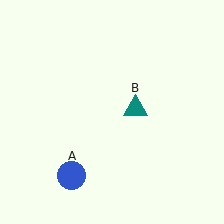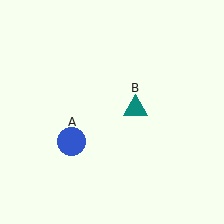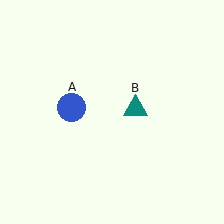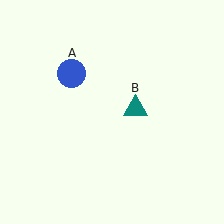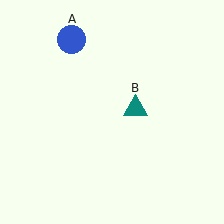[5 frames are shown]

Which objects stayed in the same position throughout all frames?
Teal triangle (object B) remained stationary.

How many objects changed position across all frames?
1 object changed position: blue circle (object A).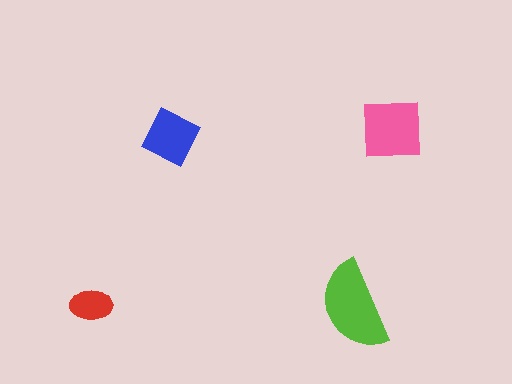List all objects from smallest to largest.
The red ellipse, the blue diamond, the pink square, the lime semicircle.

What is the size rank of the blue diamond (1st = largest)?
3rd.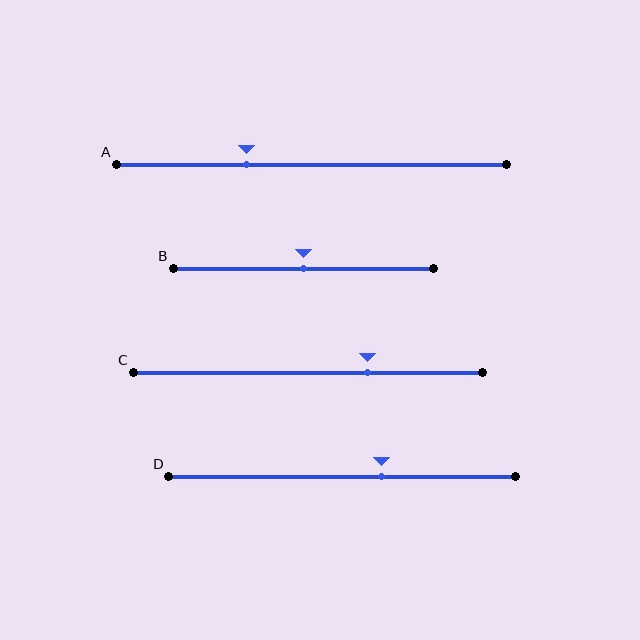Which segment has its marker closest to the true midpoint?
Segment B has its marker closest to the true midpoint.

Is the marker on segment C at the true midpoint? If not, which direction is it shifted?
No, the marker on segment C is shifted to the right by about 17% of the segment length.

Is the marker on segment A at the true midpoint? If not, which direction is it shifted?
No, the marker on segment A is shifted to the left by about 17% of the segment length.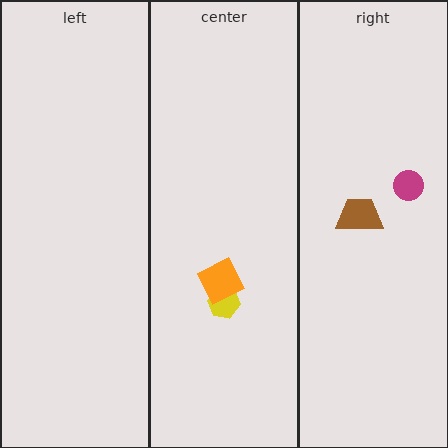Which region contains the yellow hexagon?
The center region.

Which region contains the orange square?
The center region.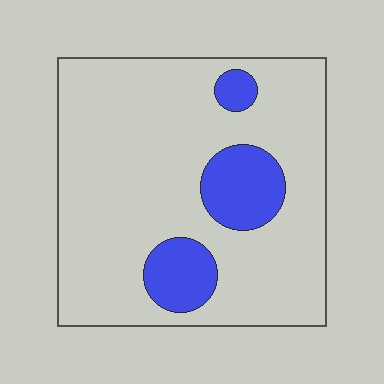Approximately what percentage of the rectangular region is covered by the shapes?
Approximately 15%.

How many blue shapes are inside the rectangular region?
3.